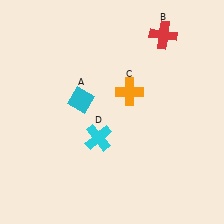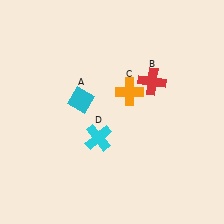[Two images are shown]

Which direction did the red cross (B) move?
The red cross (B) moved down.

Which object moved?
The red cross (B) moved down.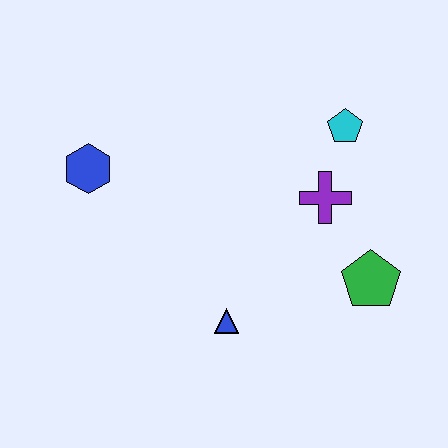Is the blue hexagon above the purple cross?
Yes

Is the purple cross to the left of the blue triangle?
No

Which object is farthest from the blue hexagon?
The green pentagon is farthest from the blue hexagon.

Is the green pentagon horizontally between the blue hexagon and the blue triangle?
No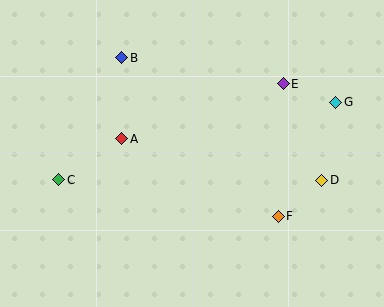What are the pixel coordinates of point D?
Point D is at (322, 180).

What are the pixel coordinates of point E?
Point E is at (283, 84).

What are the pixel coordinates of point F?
Point F is at (278, 216).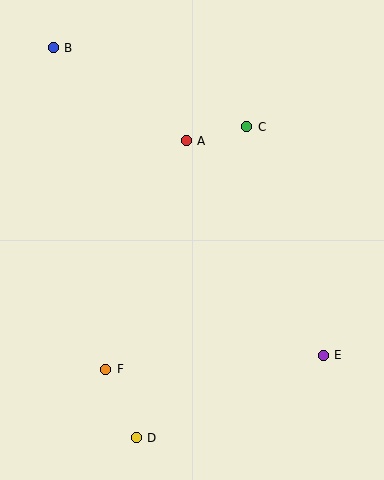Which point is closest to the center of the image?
Point A at (186, 141) is closest to the center.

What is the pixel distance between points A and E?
The distance between A and E is 255 pixels.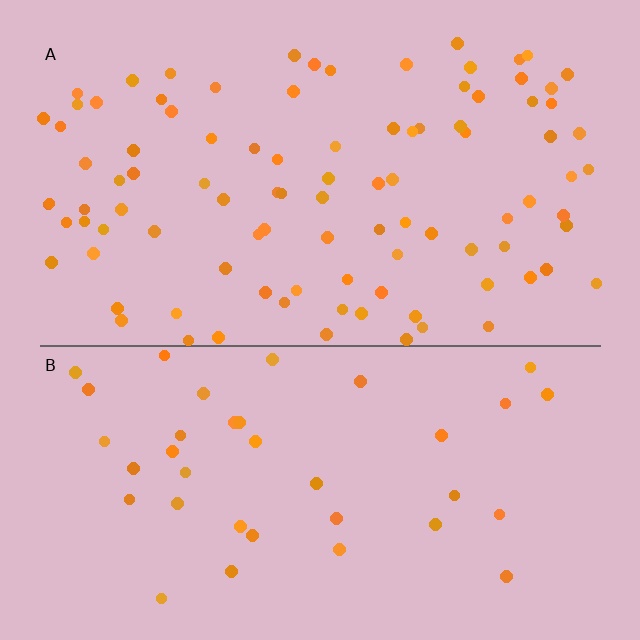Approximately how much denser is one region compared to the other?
Approximately 2.6× — region A over region B.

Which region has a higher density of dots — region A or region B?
A (the top).